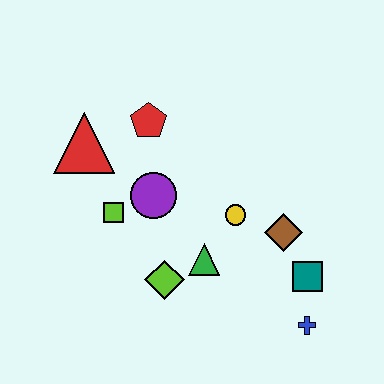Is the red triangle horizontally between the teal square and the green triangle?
No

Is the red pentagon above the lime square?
Yes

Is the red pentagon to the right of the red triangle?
Yes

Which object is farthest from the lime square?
The blue cross is farthest from the lime square.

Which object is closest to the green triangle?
The lime diamond is closest to the green triangle.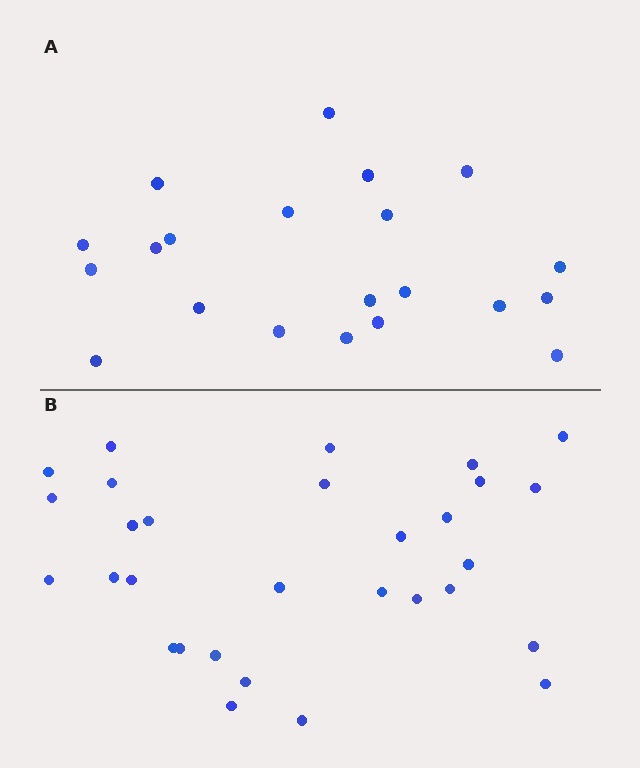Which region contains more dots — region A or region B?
Region B (the bottom region) has more dots.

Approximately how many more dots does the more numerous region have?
Region B has roughly 8 or so more dots than region A.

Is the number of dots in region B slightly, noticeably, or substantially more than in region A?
Region B has noticeably more, but not dramatically so. The ratio is roughly 1.4 to 1.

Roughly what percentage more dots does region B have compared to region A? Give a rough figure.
About 45% more.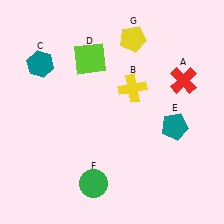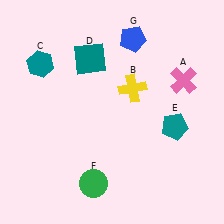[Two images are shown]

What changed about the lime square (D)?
In Image 1, D is lime. In Image 2, it changed to teal.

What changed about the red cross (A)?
In Image 1, A is red. In Image 2, it changed to pink.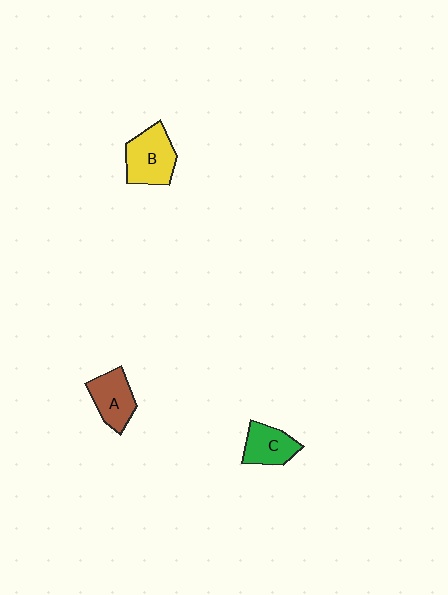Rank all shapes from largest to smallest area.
From largest to smallest: B (yellow), A (brown), C (green).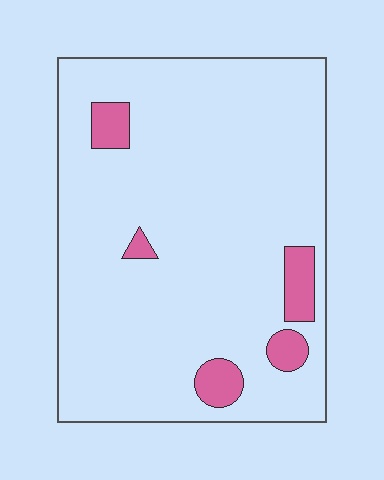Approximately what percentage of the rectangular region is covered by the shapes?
Approximately 10%.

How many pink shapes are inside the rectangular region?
5.